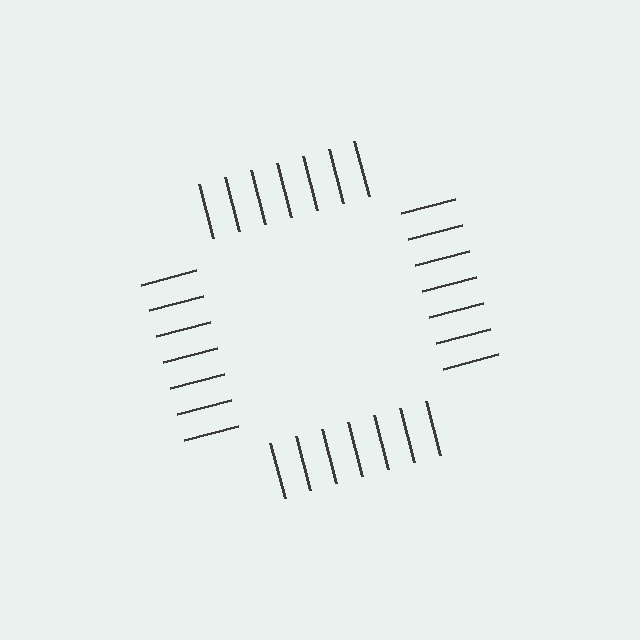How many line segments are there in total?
28 — 7 along each of the 4 edges.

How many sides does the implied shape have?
4 sides — the line-ends trace a square.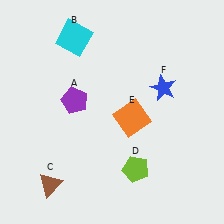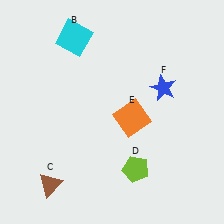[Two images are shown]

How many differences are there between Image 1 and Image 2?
There is 1 difference between the two images.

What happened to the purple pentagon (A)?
The purple pentagon (A) was removed in Image 2. It was in the top-left area of Image 1.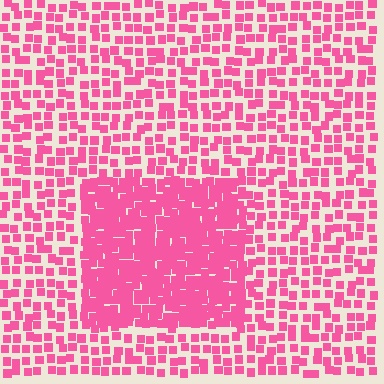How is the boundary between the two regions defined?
The boundary is defined by a change in element density (approximately 2.2x ratio). All elements are the same color, size, and shape.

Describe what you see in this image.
The image contains small pink elements arranged at two different densities. A rectangle-shaped region is visible where the elements are more densely packed than the surrounding area.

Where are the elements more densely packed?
The elements are more densely packed inside the rectangle boundary.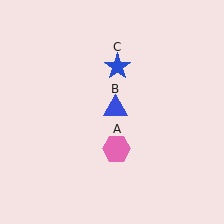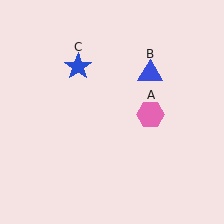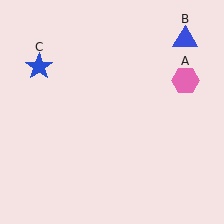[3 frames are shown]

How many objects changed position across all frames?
3 objects changed position: pink hexagon (object A), blue triangle (object B), blue star (object C).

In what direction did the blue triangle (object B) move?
The blue triangle (object B) moved up and to the right.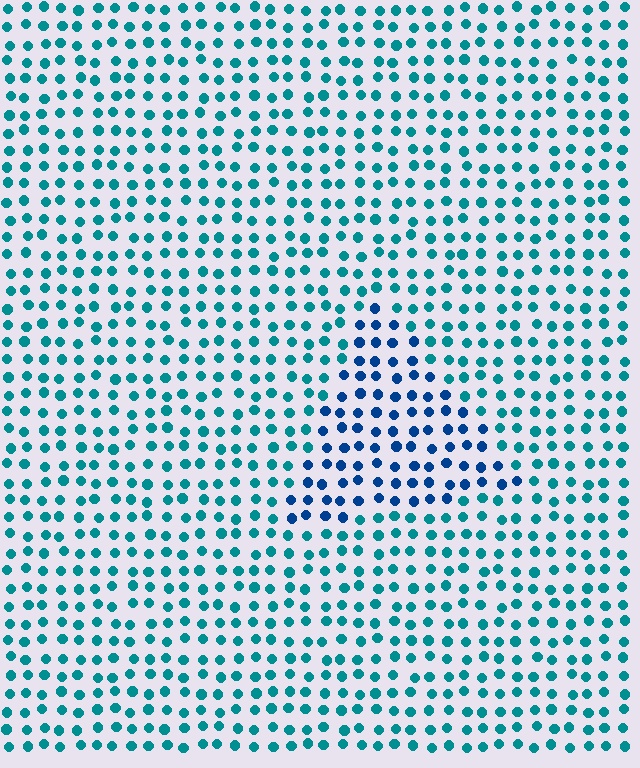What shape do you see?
I see a triangle.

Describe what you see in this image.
The image is filled with small teal elements in a uniform arrangement. A triangle-shaped region is visible where the elements are tinted to a slightly different hue, forming a subtle color boundary.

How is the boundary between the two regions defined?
The boundary is defined purely by a slight shift in hue (about 33 degrees). Spacing, size, and orientation are identical on both sides.